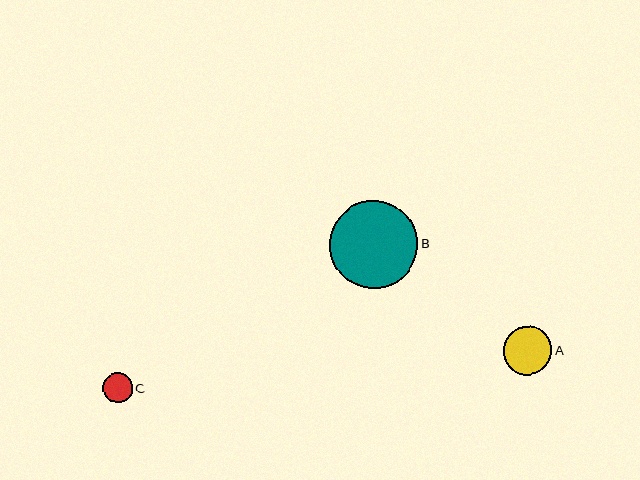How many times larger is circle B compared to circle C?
Circle B is approximately 3.0 times the size of circle C.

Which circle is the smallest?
Circle C is the smallest with a size of approximately 30 pixels.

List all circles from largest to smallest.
From largest to smallest: B, A, C.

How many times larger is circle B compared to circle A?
Circle B is approximately 1.8 times the size of circle A.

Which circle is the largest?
Circle B is the largest with a size of approximately 88 pixels.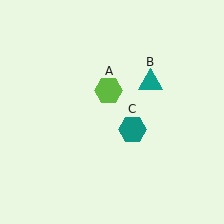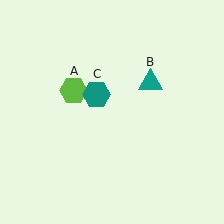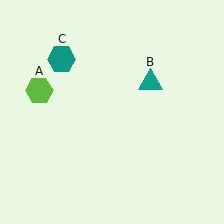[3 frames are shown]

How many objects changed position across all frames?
2 objects changed position: lime hexagon (object A), teal hexagon (object C).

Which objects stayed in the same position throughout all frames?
Teal triangle (object B) remained stationary.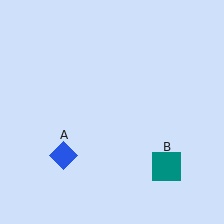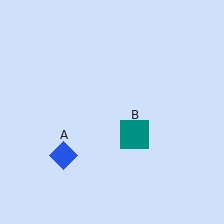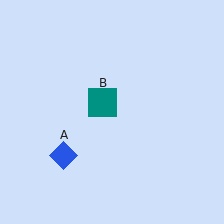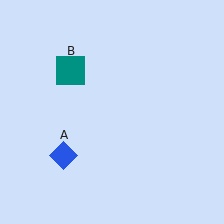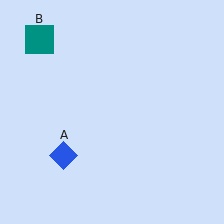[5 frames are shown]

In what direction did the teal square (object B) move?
The teal square (object B) moved up and to the left.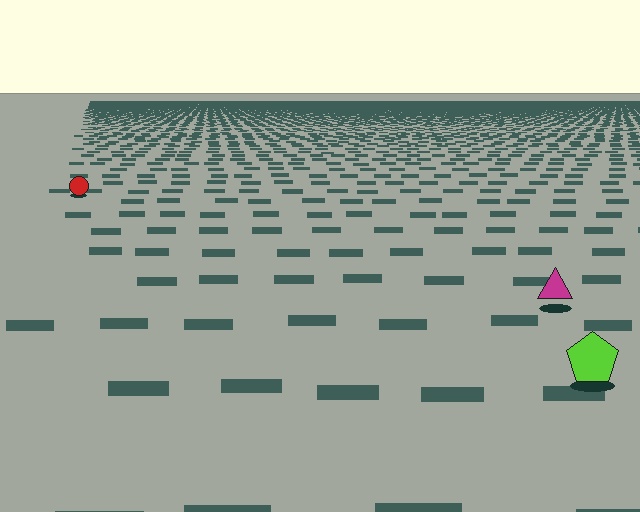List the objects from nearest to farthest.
From nearest to farthest: the lime pentagon, the magenta triangle, the red circle.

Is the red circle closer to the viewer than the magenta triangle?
No. The magenta triangle is closer — you can tell from the texture gradient: the ground texture is coarser near it.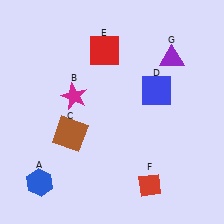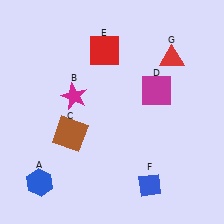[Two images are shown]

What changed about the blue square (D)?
In Image 1, D is blue. In Image 2, it changed to magenta.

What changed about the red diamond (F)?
In Image 1, F is red. In Image 2, it changed to blue.